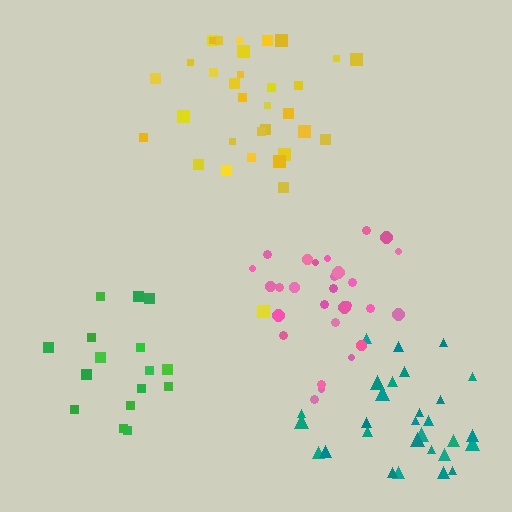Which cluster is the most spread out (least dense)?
Yellow.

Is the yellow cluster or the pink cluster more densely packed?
Pink.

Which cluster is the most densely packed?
Green.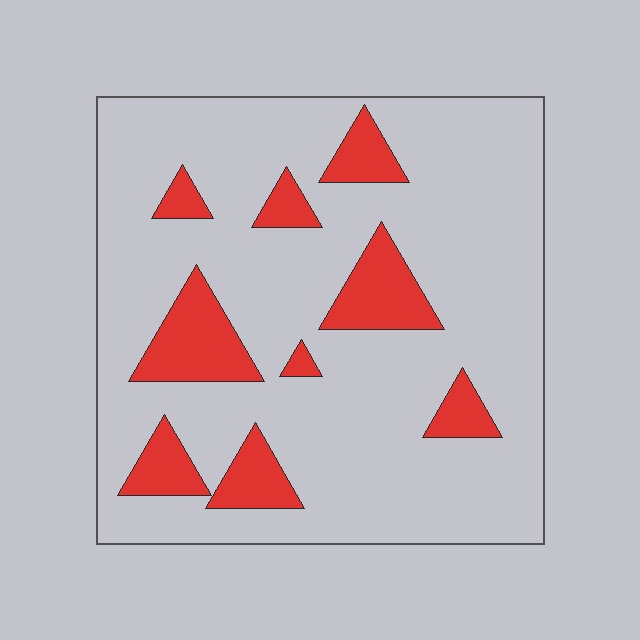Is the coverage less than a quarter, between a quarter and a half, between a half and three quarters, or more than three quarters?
Less than a quarter.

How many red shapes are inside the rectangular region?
9.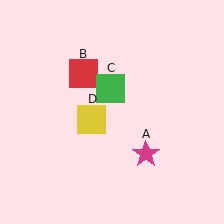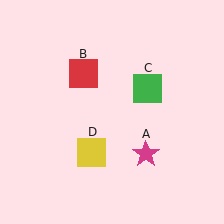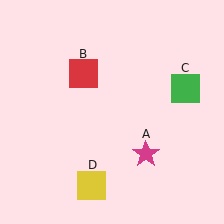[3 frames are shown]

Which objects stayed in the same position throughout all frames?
Magenta star (object A) and red square (object B) remained stationary.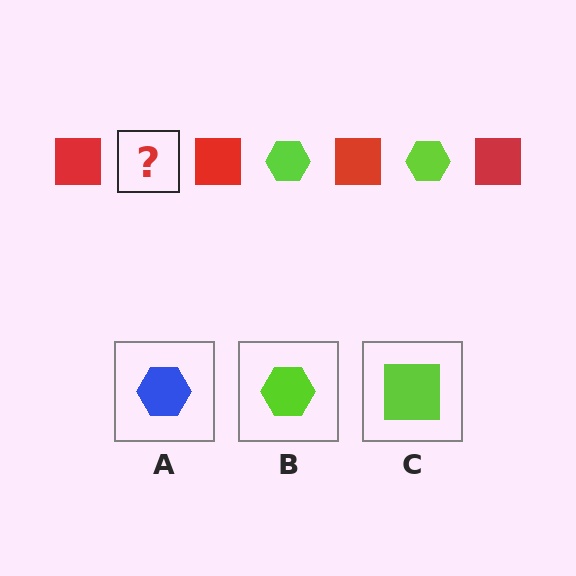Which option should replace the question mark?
Option B.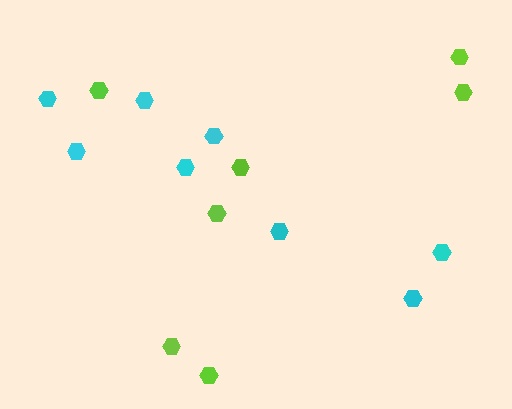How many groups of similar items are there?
There are 2 groups: one group of cyan hexagons (8) and one group of lime hexagons (7).